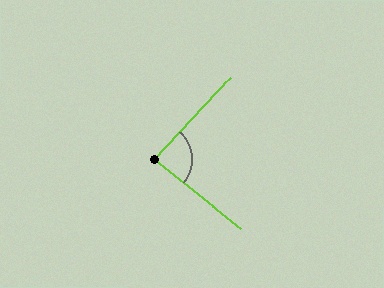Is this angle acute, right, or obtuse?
It is approximately a right angle.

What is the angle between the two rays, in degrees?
Approximately 85 degrees.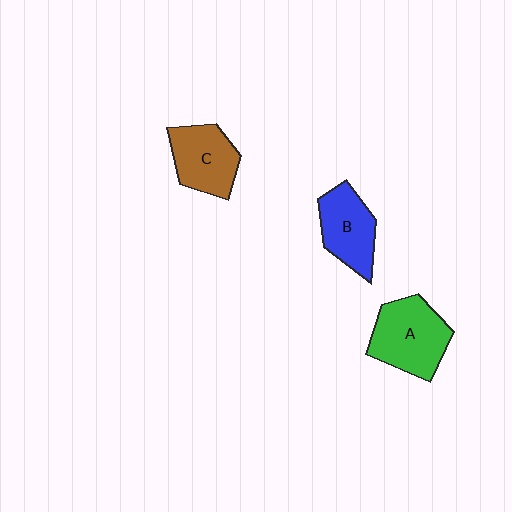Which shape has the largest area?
Shape A (green).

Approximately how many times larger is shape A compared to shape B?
Approximately 1.3 times.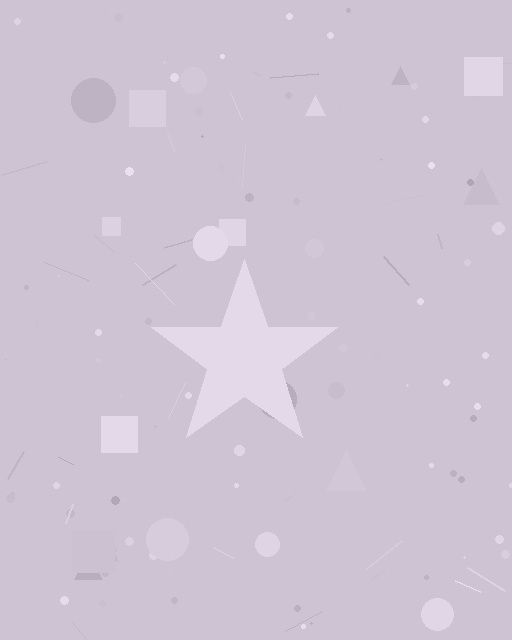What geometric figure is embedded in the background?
A star is embedded in the background.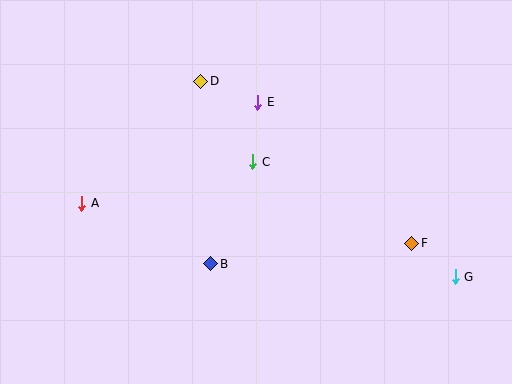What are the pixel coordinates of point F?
Point F is at (412, 243).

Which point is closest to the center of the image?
Point C at (253, 162) is closest to the center.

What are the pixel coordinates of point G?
Point G is at (455, 277).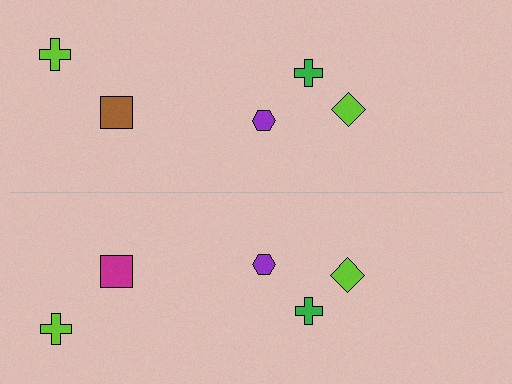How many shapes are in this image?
There are 10 shapes in this image.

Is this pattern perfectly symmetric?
No, the pattern is not perfectly symmetric. The magenta square on the bottom side breaks the symmetry — its mirror counterpart is brown.